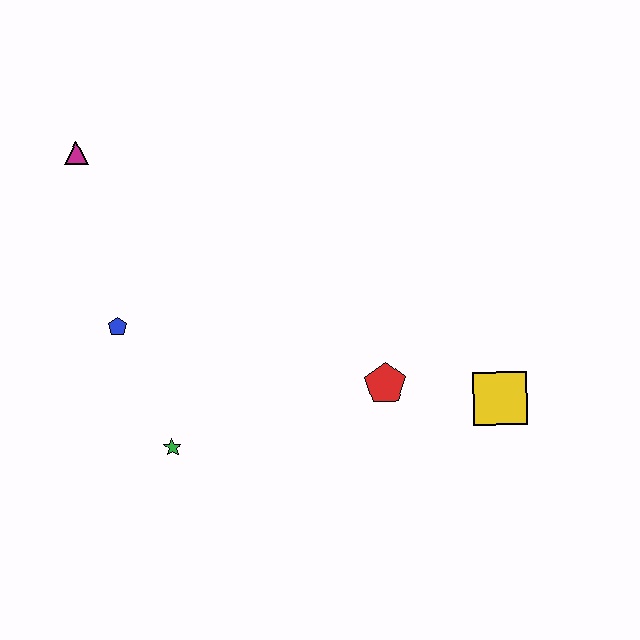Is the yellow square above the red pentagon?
No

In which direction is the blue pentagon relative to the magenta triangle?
The blue pentagon is below the magenta triangle.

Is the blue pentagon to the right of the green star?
No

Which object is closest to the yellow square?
The red pentagon is closest to the yellow square.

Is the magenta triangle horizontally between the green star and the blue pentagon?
No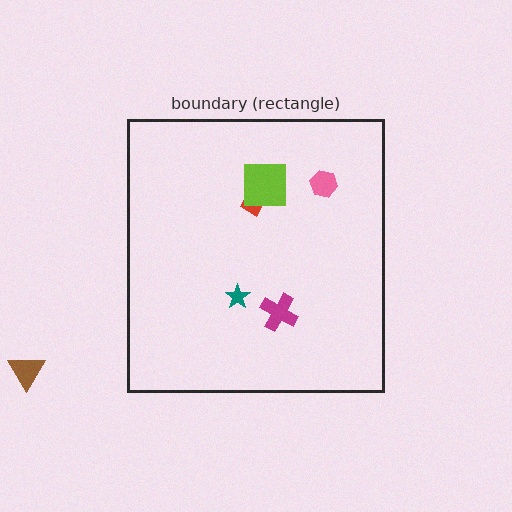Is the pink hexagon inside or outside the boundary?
Inside.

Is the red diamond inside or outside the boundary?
Inside.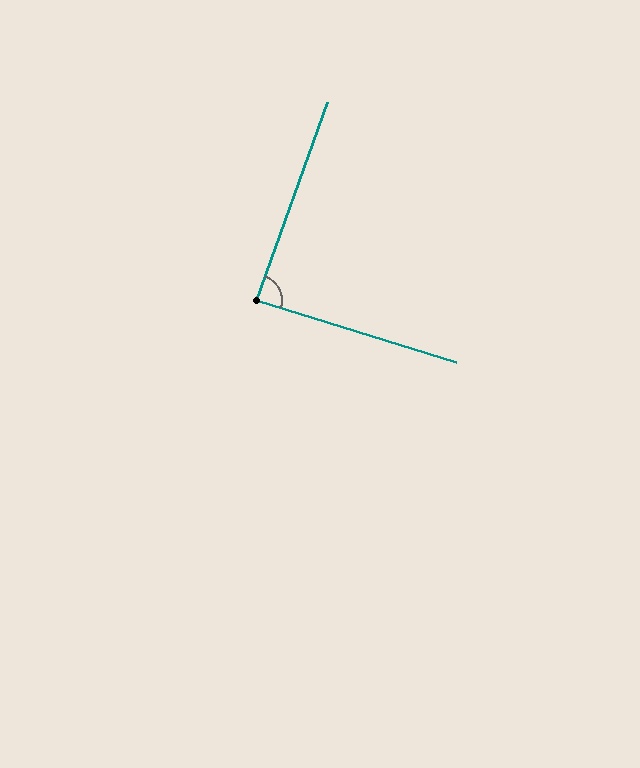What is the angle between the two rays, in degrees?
Approximately 87 degrees.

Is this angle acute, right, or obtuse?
It is approximately a right angle.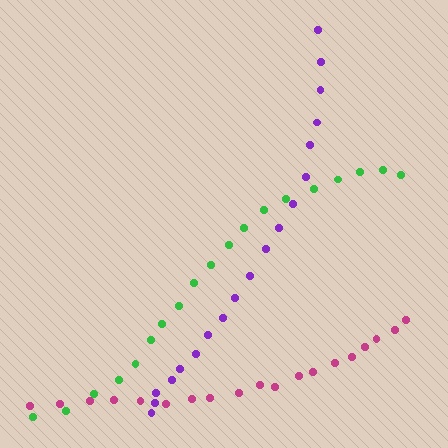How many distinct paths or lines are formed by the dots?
There are 3 distinct paths.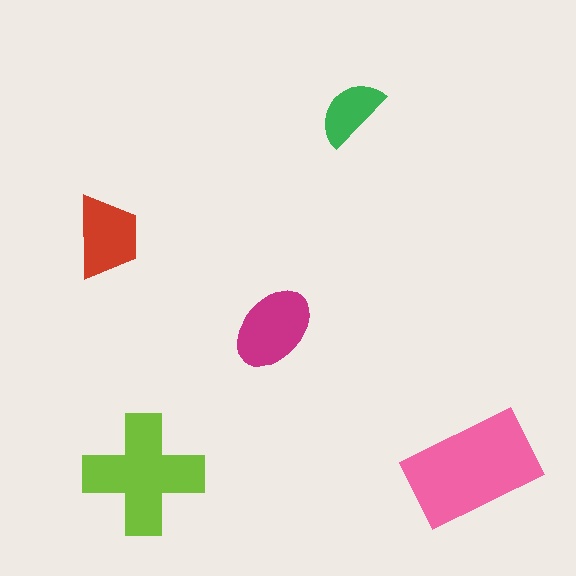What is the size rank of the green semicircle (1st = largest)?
5th.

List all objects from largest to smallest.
The pink rectangle, the lime cross, the magenta ellipse, the red trapezoid, the green semicircle.